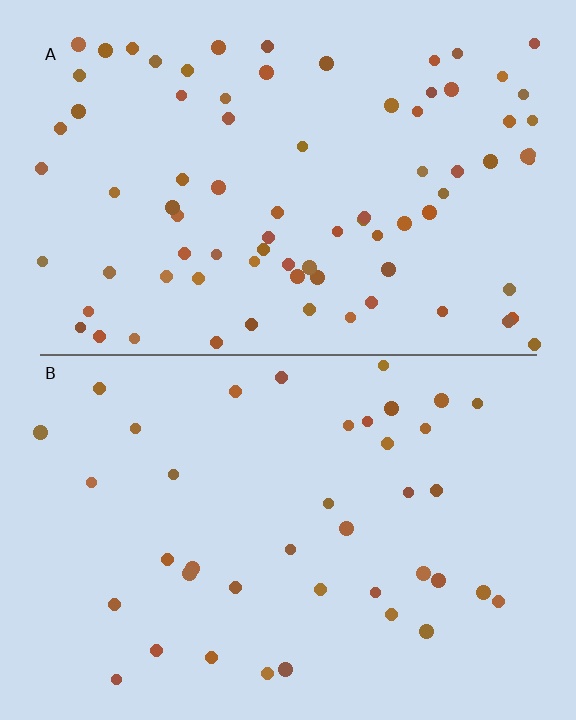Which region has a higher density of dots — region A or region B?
A (the top).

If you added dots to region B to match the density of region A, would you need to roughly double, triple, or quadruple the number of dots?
Approximately double.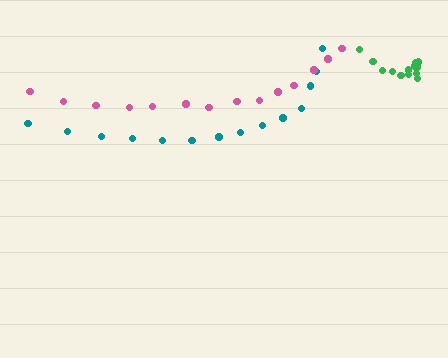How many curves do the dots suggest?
There are 3 distinct paths.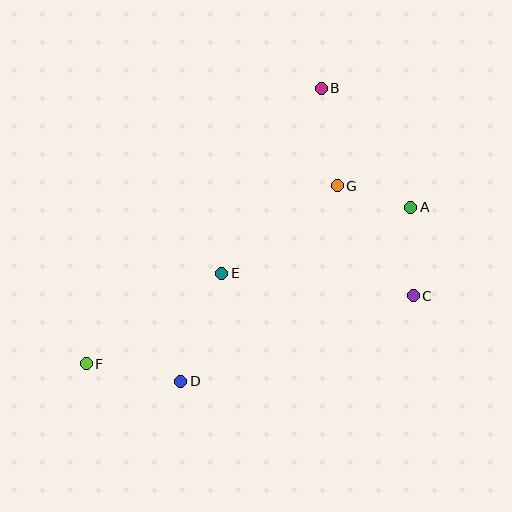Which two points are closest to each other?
Points A and G are closest to each other.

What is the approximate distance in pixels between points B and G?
The distance between B and G is approximately 99 pixels.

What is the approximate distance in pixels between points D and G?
The distance between D and G is approximately 250 pixels.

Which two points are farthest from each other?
Points B and F are farthest from each other.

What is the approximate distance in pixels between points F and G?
The distance between F and G is approximately 308 pixels.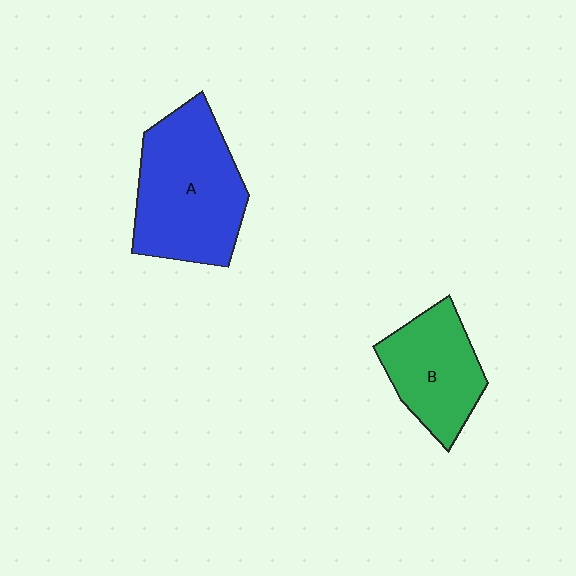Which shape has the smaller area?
Shape B (green).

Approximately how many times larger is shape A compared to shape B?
Approximately 1.5 times.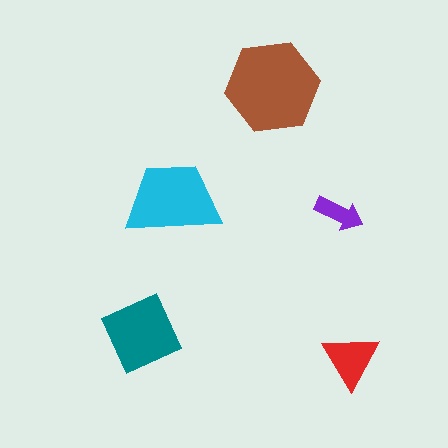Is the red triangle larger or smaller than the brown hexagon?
Smaller.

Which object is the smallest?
The purple arrow.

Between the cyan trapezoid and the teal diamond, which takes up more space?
The cyan trapezoid.